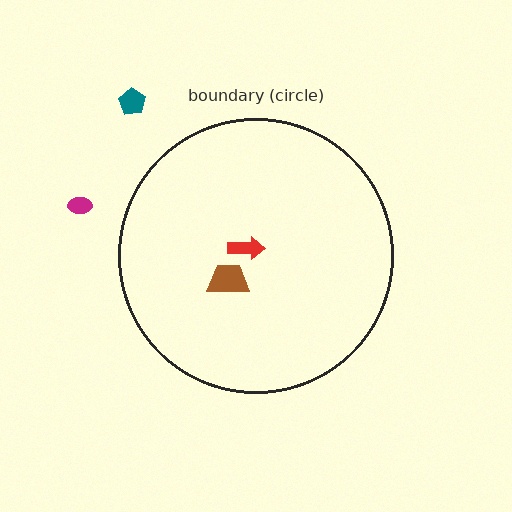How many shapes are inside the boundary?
2 inside, 2 outside.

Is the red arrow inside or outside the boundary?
Inside.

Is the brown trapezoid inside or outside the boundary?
Inside.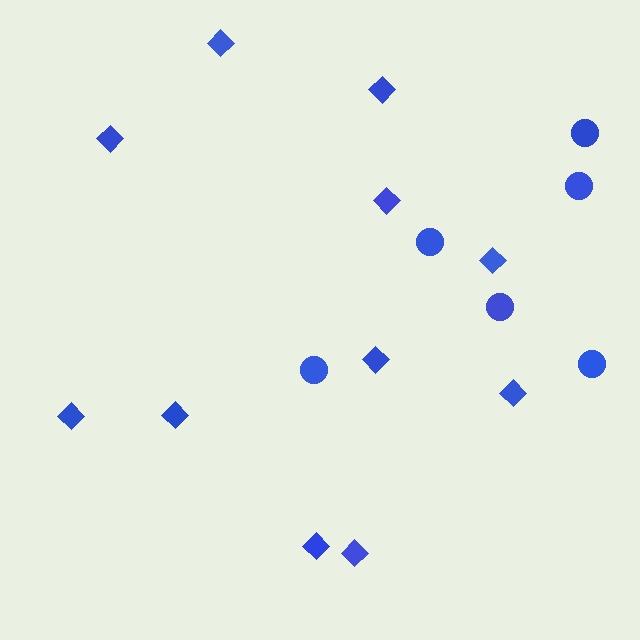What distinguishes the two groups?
There are 2 groups: one group of diamonds (11) and one group of circles (6).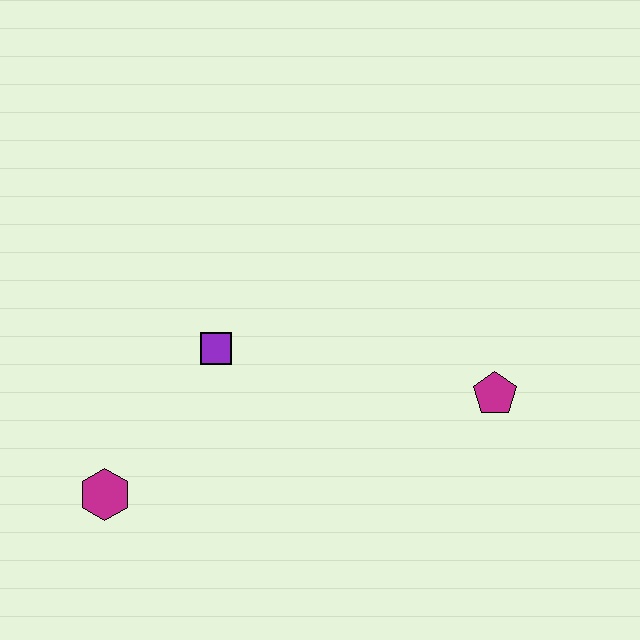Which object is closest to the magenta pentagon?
The purple square is closest to the magenta pentagon.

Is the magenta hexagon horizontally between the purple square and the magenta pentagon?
No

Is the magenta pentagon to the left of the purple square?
No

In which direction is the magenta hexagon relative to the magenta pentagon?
The magenta hexagon is to the left of the magenta pentagon.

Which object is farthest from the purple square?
The magenta pentagon is farthest from the purple square.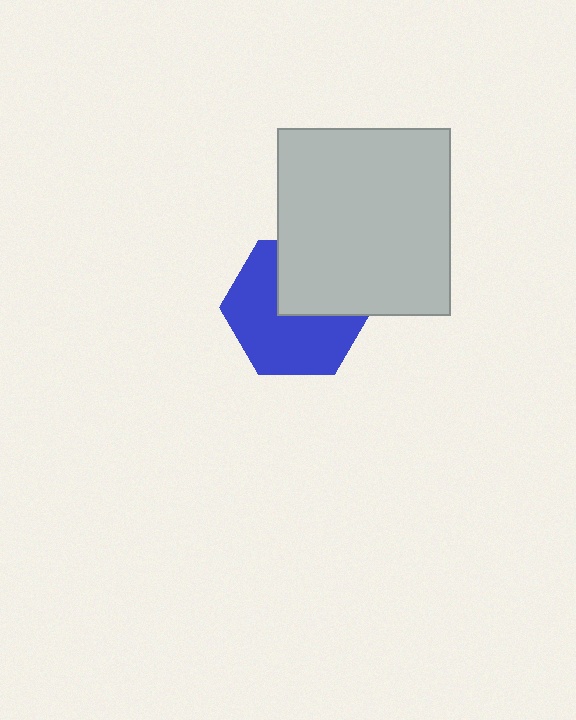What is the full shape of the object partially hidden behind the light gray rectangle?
The partially hidden object is a blue hexagon.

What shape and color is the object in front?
The object in front is a light gray rectangle.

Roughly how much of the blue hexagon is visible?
About half of it is visible (roughly 62%).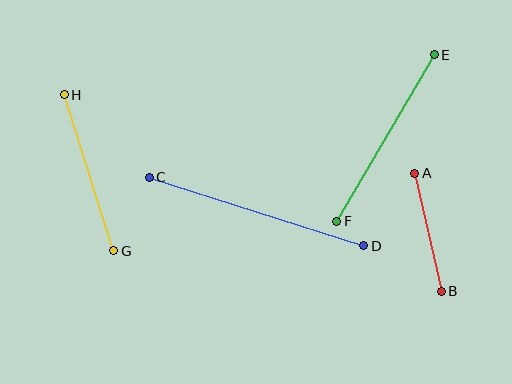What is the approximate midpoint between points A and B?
The midpoint is at approximately (428, 232) pixels.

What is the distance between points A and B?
The distance is approximately 121 pixels.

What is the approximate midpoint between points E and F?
The midpoint is at approximately (385, 138) pixels.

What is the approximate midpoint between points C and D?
The midpoint is at approximately (257, 212) pixels.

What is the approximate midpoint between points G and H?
The midpoint is at approximately (89, 173) pixels.